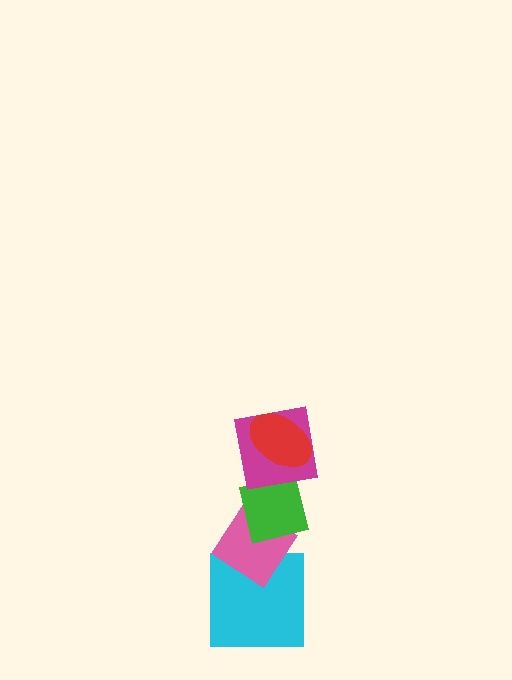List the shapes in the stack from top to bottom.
From top to bottom: the red ellipse, the magenta square, the green square, the pink diamond, the cyan square.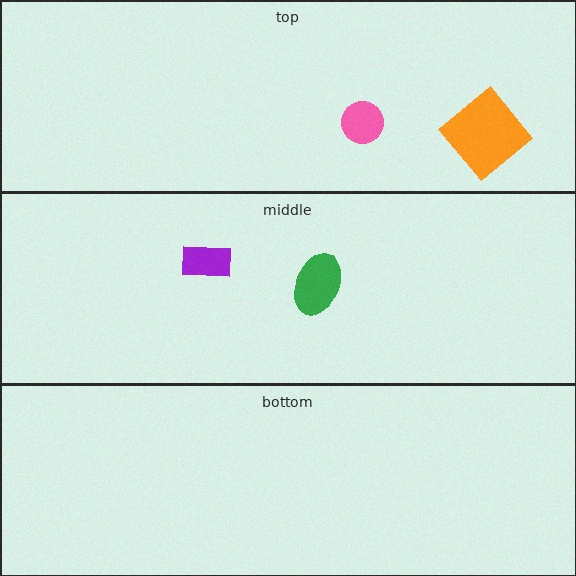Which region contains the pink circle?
The top region.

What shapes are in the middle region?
The green ellipse, the purple rectangle.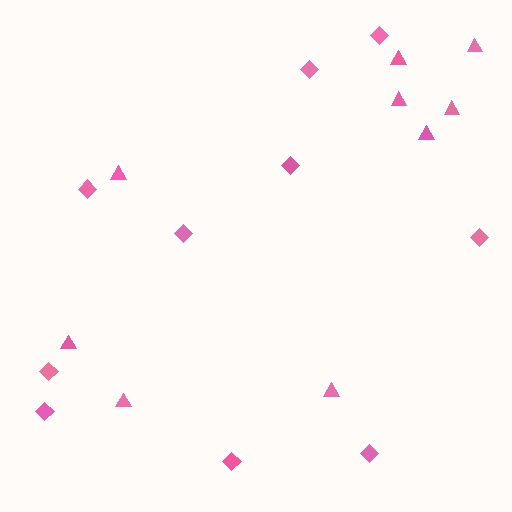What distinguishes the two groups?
There are 2 groups: one group of diamonds (10) and one group of triangles (9).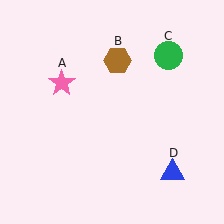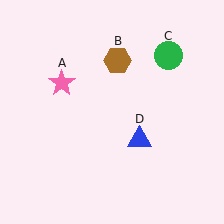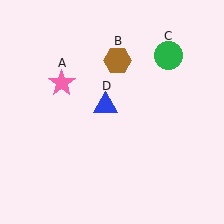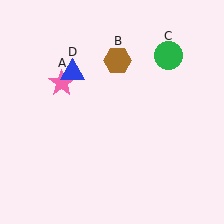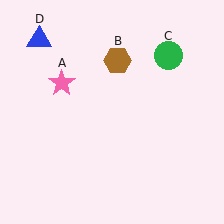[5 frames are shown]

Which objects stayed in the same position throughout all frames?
Pink star (object A) and brown hexagon (object B) and green circle (object C) remained stationary.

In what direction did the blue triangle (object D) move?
The blue triangle (object D) moved up and to the left.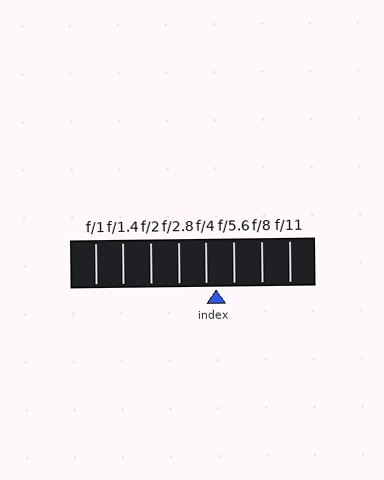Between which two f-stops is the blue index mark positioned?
The index mark is between f/4 and f/5.6.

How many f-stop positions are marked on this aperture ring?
There are 8 f-stop positions marked.